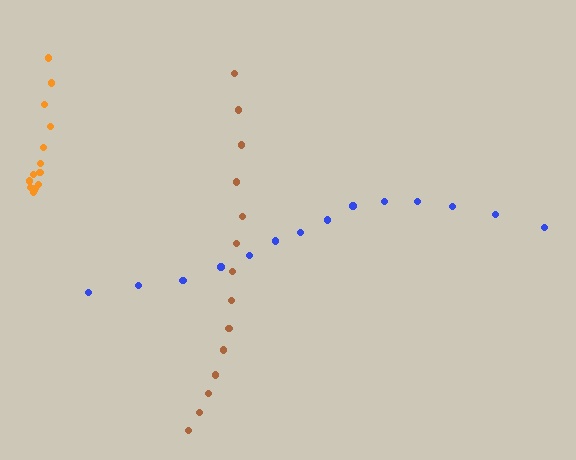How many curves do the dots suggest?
There are 3 distinct paths.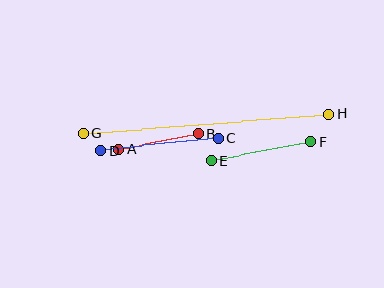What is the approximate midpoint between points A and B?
The midpoint is at approximately (159, 141) pixels.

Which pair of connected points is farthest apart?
Points G and H are farthest apart.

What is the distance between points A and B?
The distance is approximately 81 pixels.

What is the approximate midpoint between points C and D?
The midpoint is at approximately (159, 145) pixels.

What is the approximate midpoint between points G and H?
The midpoint is at approximately (206, 124) pixels.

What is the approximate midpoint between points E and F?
The midpoint is at approximately (261, 151) pixels.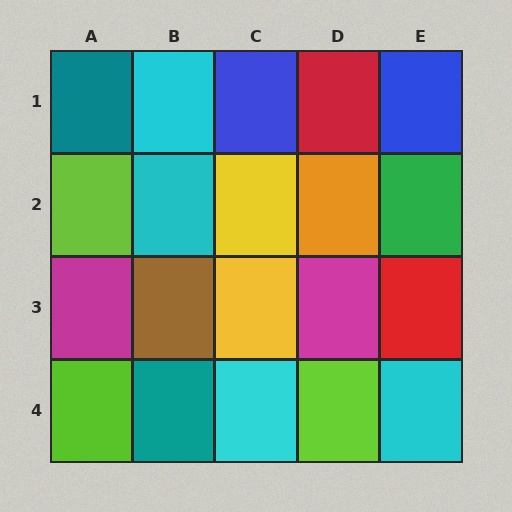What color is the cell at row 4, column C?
Cyan.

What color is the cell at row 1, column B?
Cyan.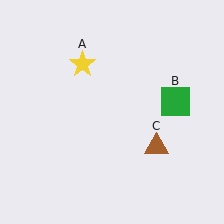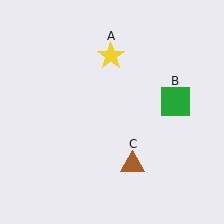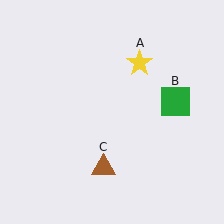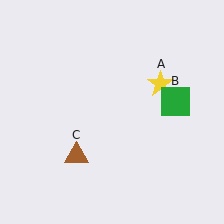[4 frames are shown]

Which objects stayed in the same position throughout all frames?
Green square (object B) remained stationary.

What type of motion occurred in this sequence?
The yellow star (object A), brown triangle (object C) rotated clockwise around the center of the scene.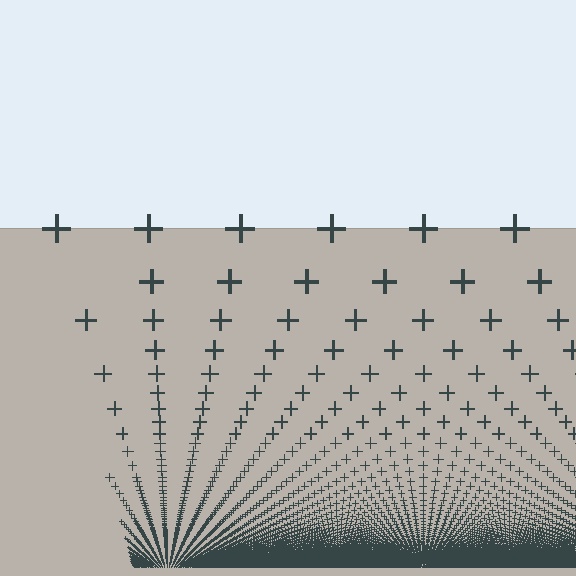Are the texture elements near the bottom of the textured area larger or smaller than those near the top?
Smaller. The gradient is inverted — elements near the bottom are smaller and denser.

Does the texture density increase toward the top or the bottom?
Density increases toward the bottom.